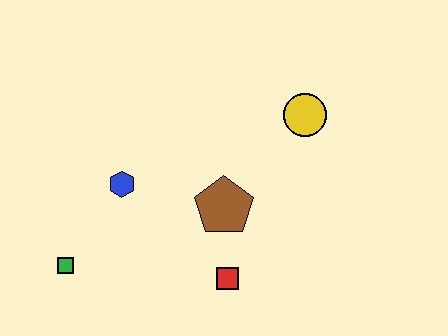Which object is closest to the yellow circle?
The brown pentagon is closest to the yellow circle.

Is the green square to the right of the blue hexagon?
No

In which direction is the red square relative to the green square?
The red square is to the right of the green square.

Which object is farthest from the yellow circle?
The green square is farthest from the yellow circle.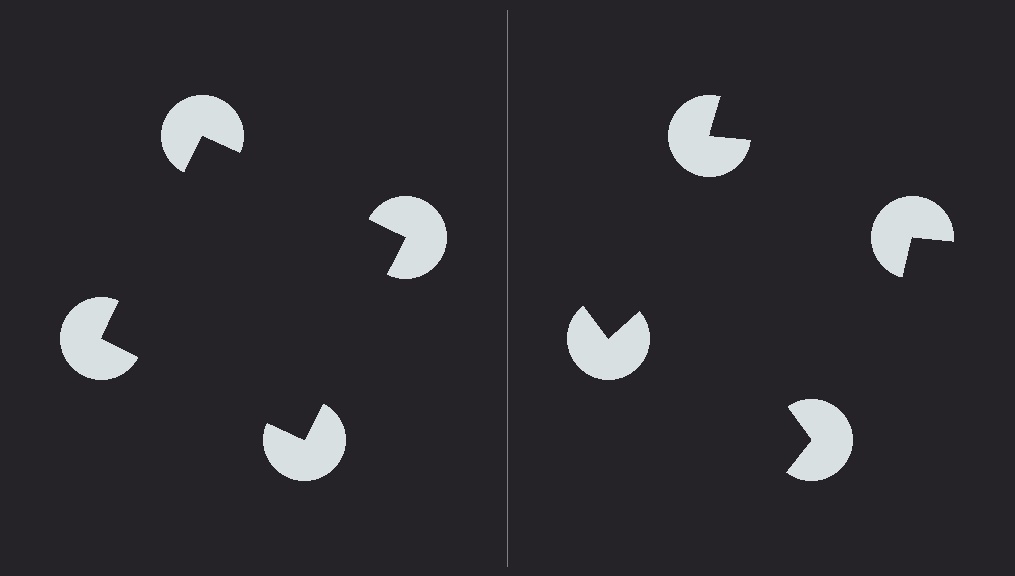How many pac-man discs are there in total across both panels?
8 — 4 on each side.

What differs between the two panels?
The pac-man discs are positioned identically on both sides; only the wedge orientations differ. On the left they align to a square; on the right they are misaligned.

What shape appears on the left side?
An illusory square.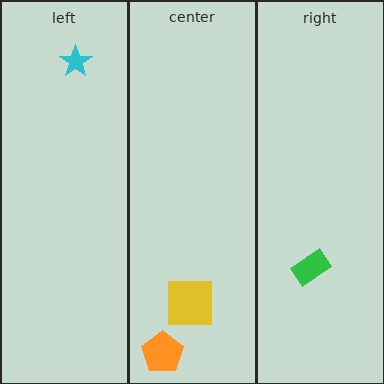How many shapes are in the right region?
1.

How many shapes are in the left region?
1.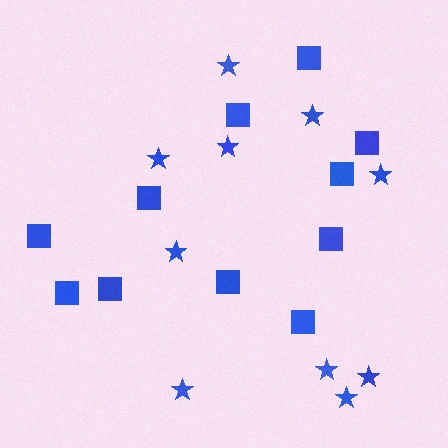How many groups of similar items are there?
There are 2 groups: one group of stars (10) and one group of squares (11).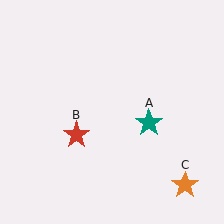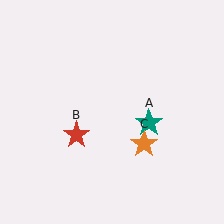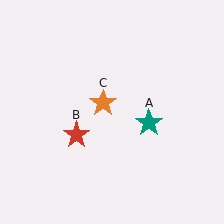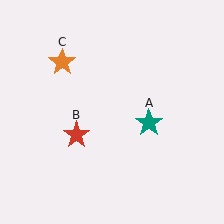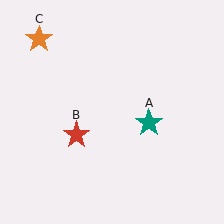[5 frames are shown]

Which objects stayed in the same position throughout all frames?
Teal star (object A) and red star (object B) remained stationary.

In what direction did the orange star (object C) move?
The orange star (object C) moved up and to the left.